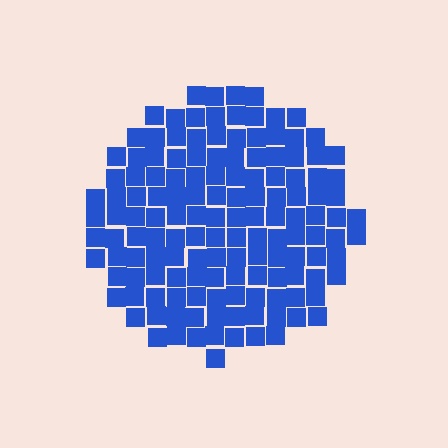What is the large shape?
The large shape is a circle.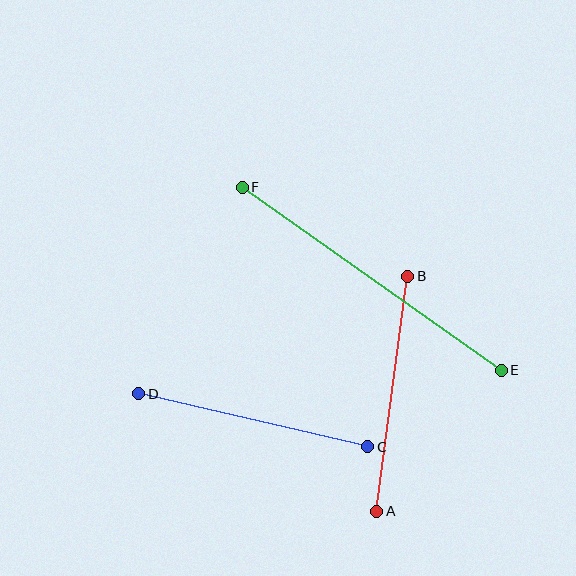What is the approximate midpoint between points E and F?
The midpoint is at approximately (372, 279) pixels.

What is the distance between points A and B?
The distance is approximately 237 pixels.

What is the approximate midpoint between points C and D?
The midpoint is at approximately (253, 420) pixels.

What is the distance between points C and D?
The distance is approximately 235 pixels.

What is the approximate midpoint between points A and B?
The midpoint is at approximately (392, 394) pixels.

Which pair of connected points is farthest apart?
Points E and F are farthest apart.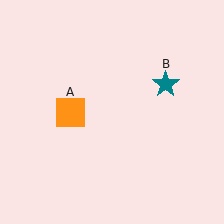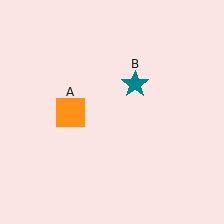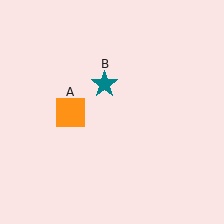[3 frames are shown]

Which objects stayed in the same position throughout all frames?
Orange square (object A) remained stationary.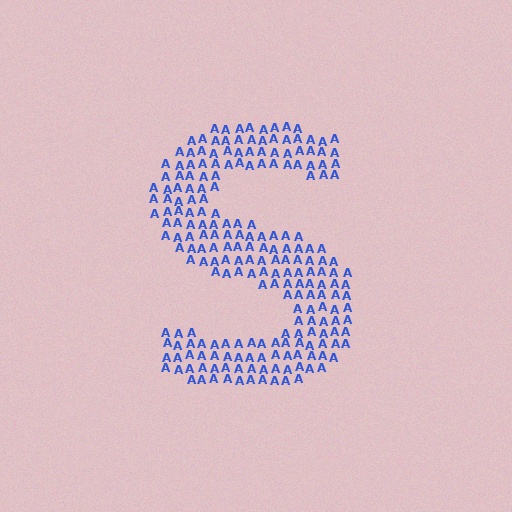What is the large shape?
The large shape is the letter S.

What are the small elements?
The small elements are letter A's.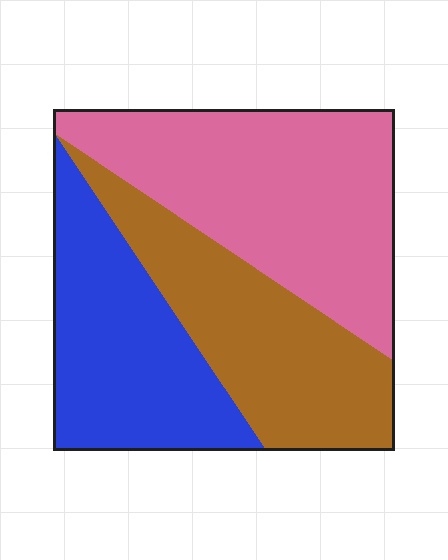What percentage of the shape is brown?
Brown covers about 30% of the shape.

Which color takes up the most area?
Pink, at roughly 40%.